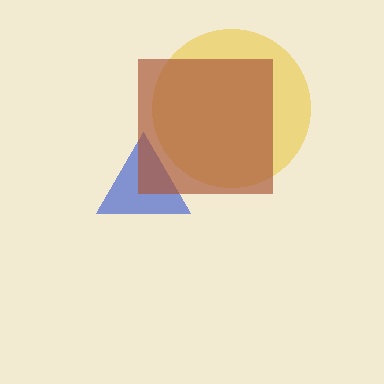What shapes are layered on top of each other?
The layered shapes are: a yellow circle, a blue triangle, a brown square.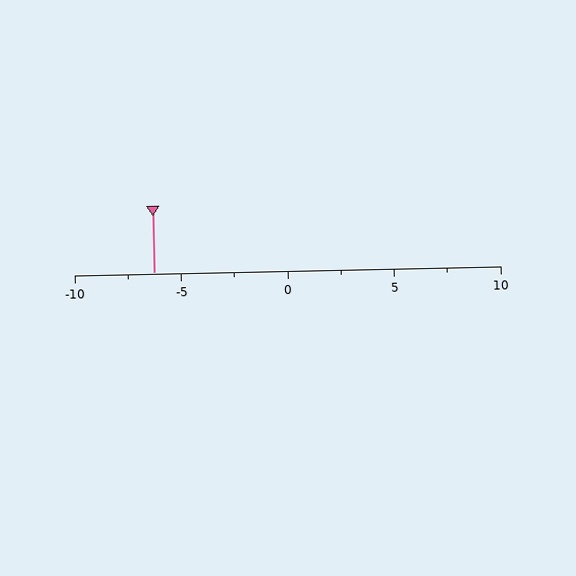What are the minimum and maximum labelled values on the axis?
The axis runs from -10 to 10.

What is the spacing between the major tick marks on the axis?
The major ticks are spaced 5 apart.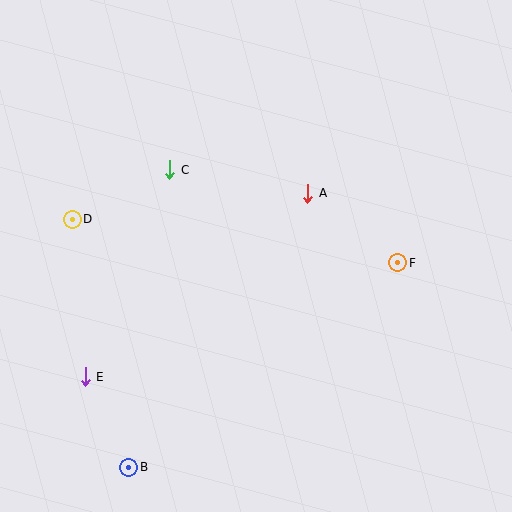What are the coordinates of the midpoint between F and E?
The midpoint between F and E is at (241, 320).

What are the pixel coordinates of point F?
Point F is at (398, 263).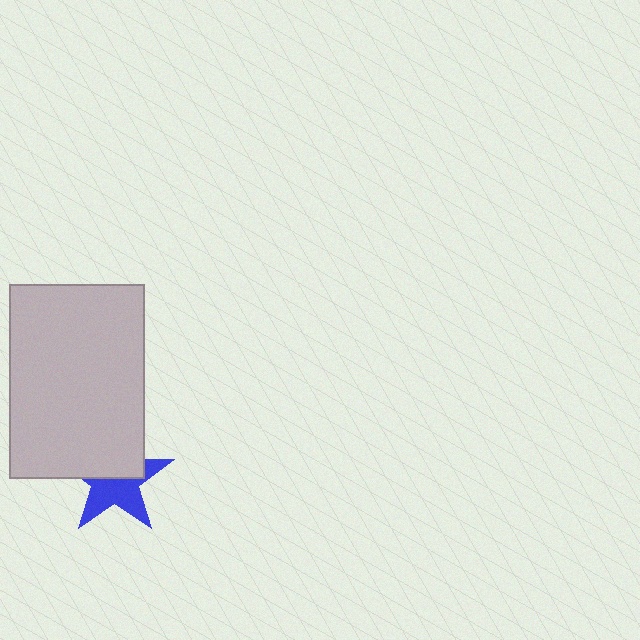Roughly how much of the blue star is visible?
About half of it is visible (roughly 52%).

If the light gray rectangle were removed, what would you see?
You would see the complete blue star.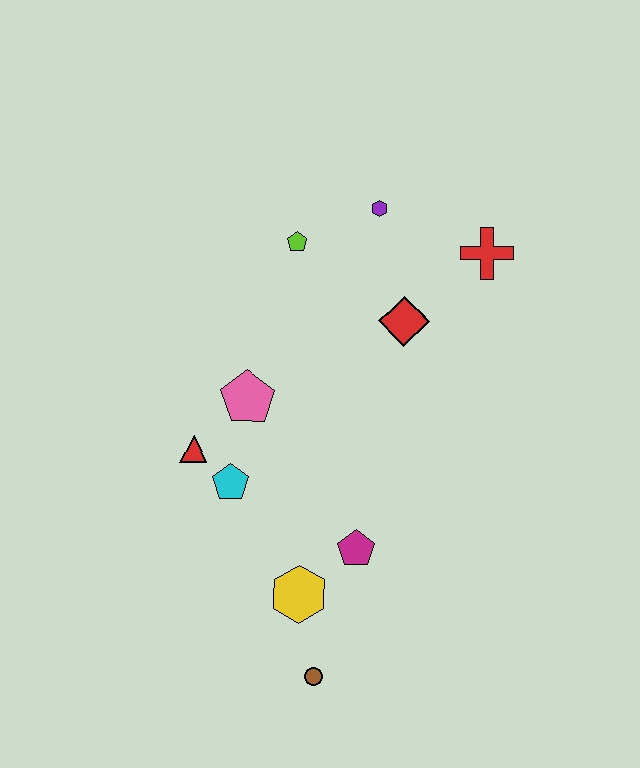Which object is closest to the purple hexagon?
The lime pentagon is closest to the purple hexagon.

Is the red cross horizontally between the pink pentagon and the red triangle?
No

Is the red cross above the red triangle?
Yes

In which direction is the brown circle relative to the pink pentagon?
The brown circle is below the pink pentagon.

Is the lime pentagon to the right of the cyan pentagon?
Yes